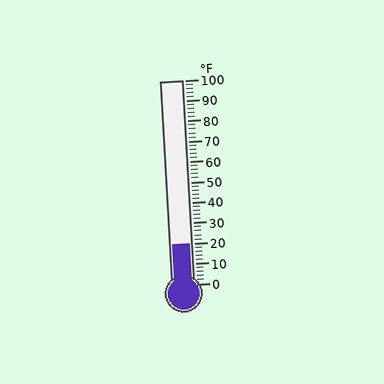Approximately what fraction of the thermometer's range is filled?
The thermometer is filled to approximately 20% of its range.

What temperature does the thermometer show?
The thermometer shows approximately 20°F.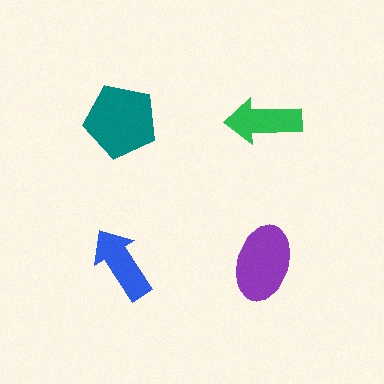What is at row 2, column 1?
A blue arrow.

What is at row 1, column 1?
A teal pentagon.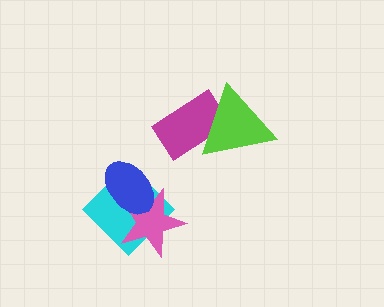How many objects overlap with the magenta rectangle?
1 object overlaps with the magenta rectangle.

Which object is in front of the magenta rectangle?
The lime triangle is in front of the magenta rectangle.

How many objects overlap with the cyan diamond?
2 objects overlap with the cyan diamond.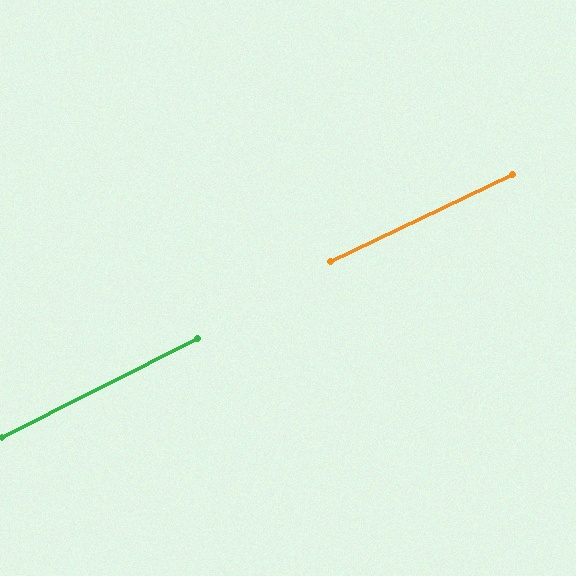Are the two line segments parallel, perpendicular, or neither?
Parallel — their directions differ by only 1.1°.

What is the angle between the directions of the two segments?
Approximately 1 degree.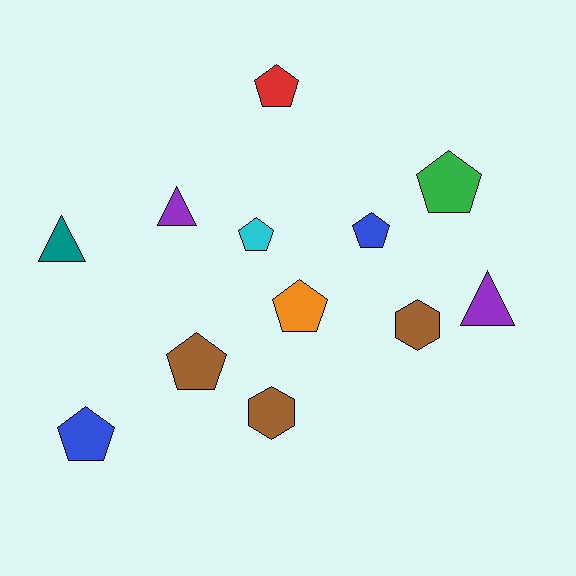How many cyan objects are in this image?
There is 1 cyan object.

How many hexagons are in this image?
There are 2 hexagons.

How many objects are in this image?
There are 12 objects.